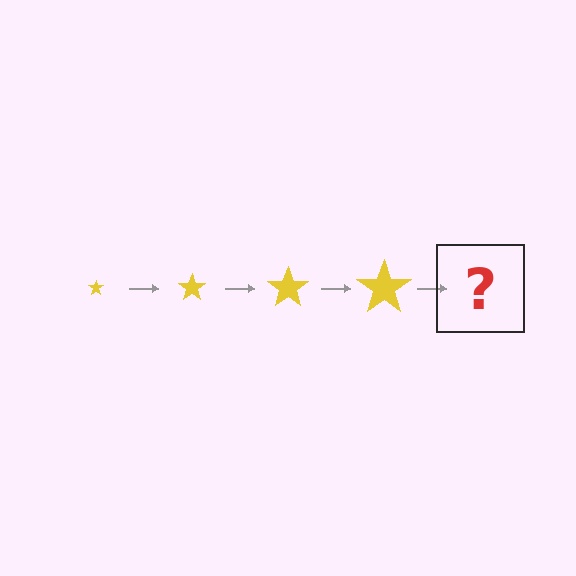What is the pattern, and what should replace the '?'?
The pattern is that the star gets progressively larger each step. The '?' should be a yellow star, larger than the previous one.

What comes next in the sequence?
The next element should be a yellow star, larger than the previous one.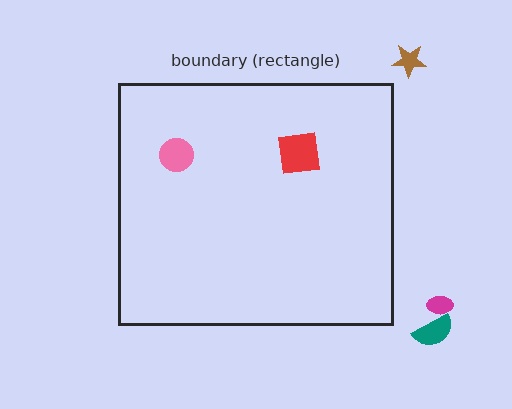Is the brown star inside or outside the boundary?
Outside.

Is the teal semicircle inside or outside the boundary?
Outside.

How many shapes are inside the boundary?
2 inside, 3 outside.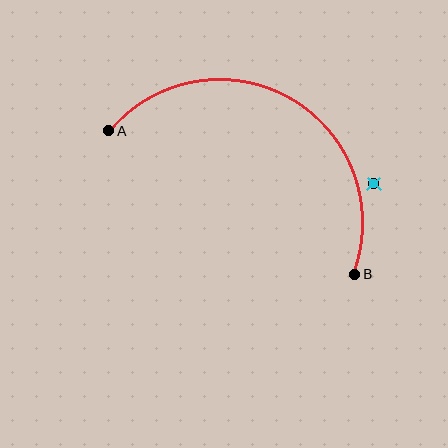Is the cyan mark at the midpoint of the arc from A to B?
No — the cyan mark does not lie on the arc at all. It sits slightly outside the curve.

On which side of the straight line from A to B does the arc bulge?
The arc bulges above the straight line connecting A and B.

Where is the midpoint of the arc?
The arc midpoint is the point on the curve farthest from the straight line joining A and B. It sits above that line.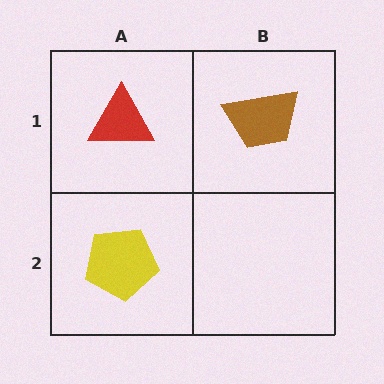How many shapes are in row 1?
2 shapes.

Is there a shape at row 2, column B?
No, that cell is empty.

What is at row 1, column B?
A brown trapezoid.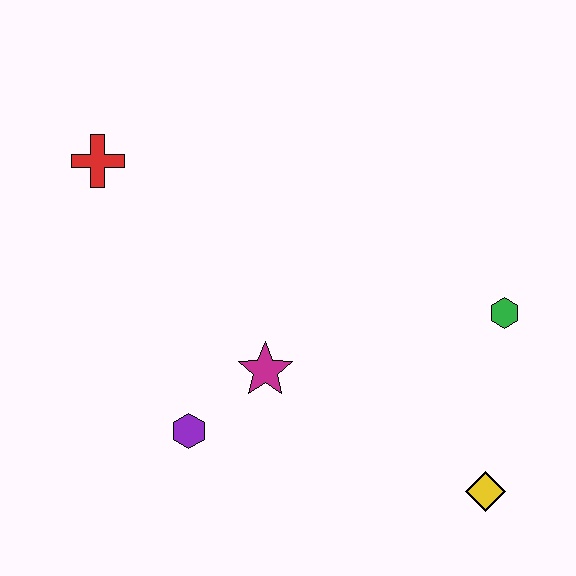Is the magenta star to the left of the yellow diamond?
Yes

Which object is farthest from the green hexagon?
The red cross is farthest from the green hexagon.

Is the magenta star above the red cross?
No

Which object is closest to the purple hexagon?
The magenta star is closest to the purple hexagon.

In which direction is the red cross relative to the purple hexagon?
The red cross is above the purple hexagon.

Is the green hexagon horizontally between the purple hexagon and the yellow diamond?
No